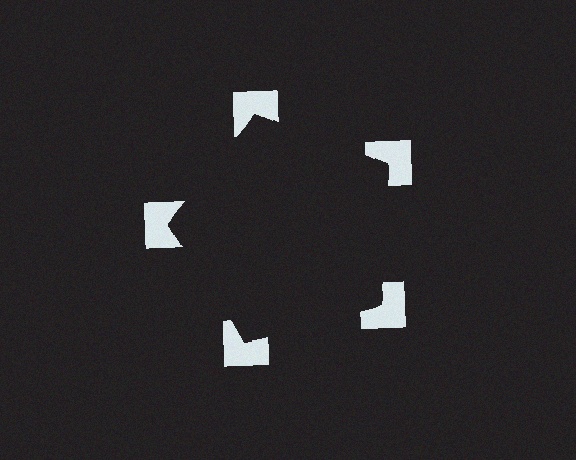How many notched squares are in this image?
There are 5 — one at each vertex of the illusory pentagon.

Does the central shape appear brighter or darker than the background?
It typically appears slightly darker than the background, even though no actual brightness change is drawn.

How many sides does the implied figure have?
5 sides.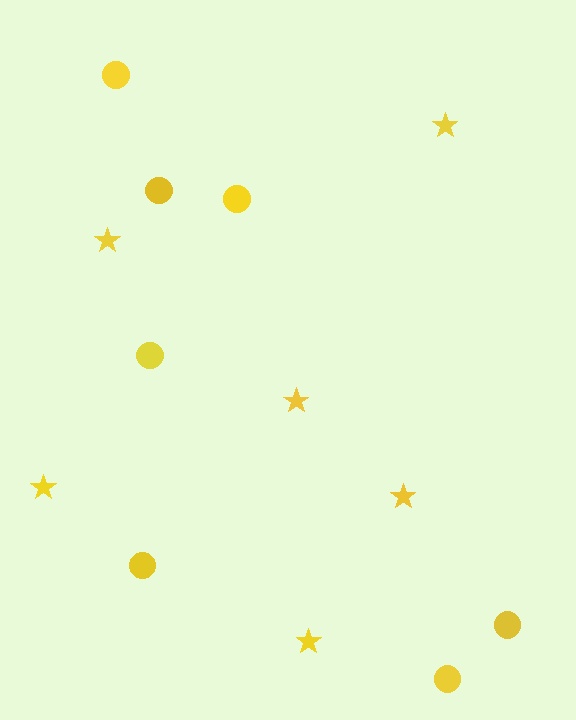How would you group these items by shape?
There are 2 groups: one group of circles (7) and one group of stars (6).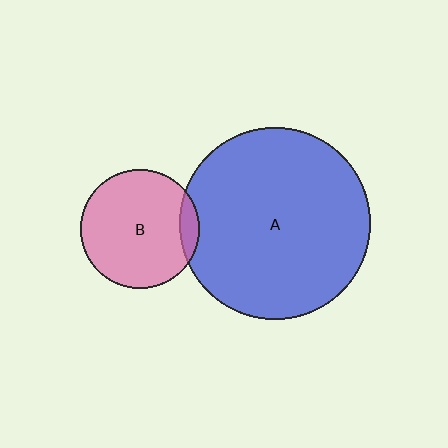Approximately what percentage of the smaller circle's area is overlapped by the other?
Approximately 10%.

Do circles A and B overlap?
Yes.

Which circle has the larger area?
Circle A (blue).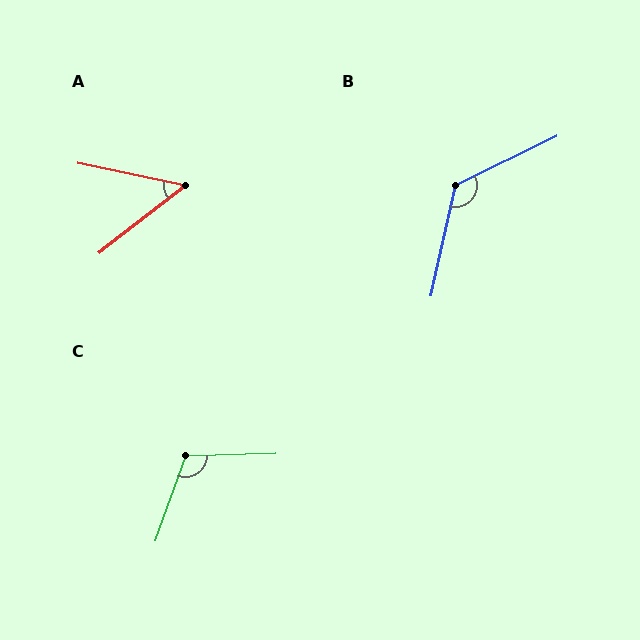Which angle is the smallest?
A, at approximately 50 degrees.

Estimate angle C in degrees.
Approximately 112 degrees.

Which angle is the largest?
B, at approximately 129 degrees.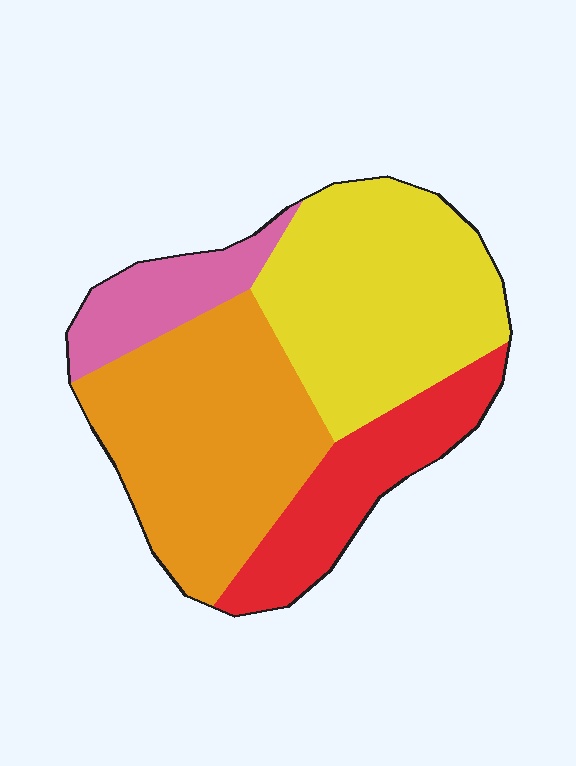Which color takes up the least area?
Pink, at roughly 10%.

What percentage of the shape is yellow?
Yellow covers 35% of the shape.